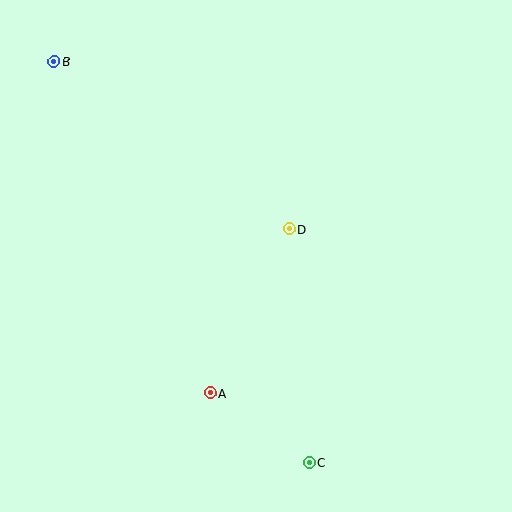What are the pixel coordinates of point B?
Point B is at (54, 61).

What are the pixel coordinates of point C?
Point C is at (310, 462).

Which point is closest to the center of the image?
Point D at (290, 229) is closest to the center.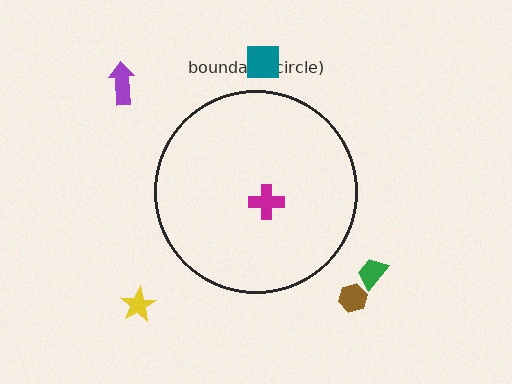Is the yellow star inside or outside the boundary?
Outside.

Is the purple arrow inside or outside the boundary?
Outside.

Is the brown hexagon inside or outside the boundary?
Outside.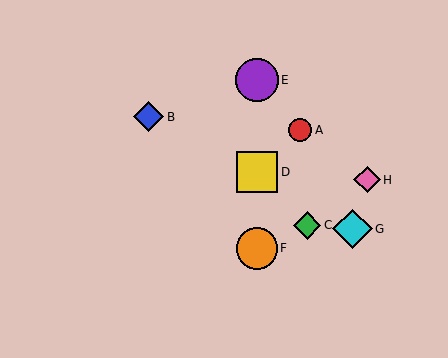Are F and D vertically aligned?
Yes, both are at x≈257.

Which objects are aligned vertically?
Objects D, E, F are aligned vertically.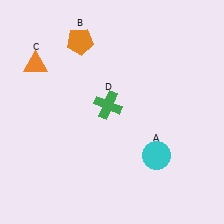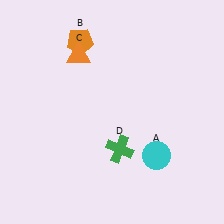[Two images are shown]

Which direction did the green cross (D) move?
The green cross (D) moved down.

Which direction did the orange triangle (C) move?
The orange triangle (C) moved right.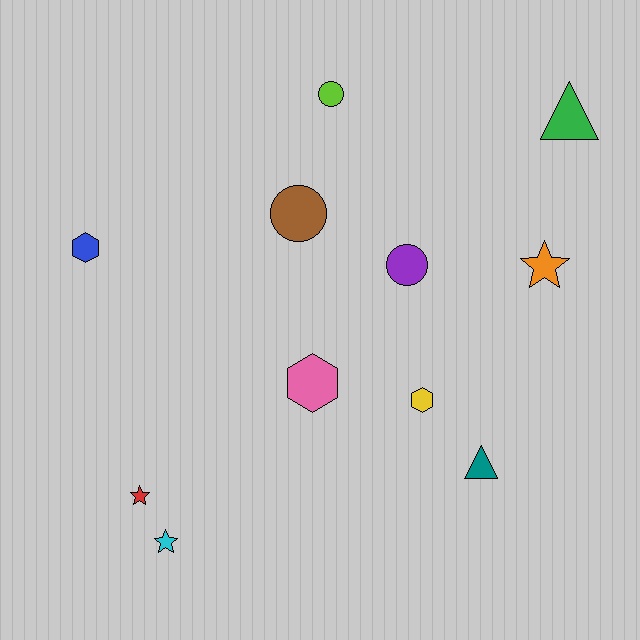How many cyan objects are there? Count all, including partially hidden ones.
There is 1 cyan object.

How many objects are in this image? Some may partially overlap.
There are 11 objects.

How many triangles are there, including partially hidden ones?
There are 2 triangles.